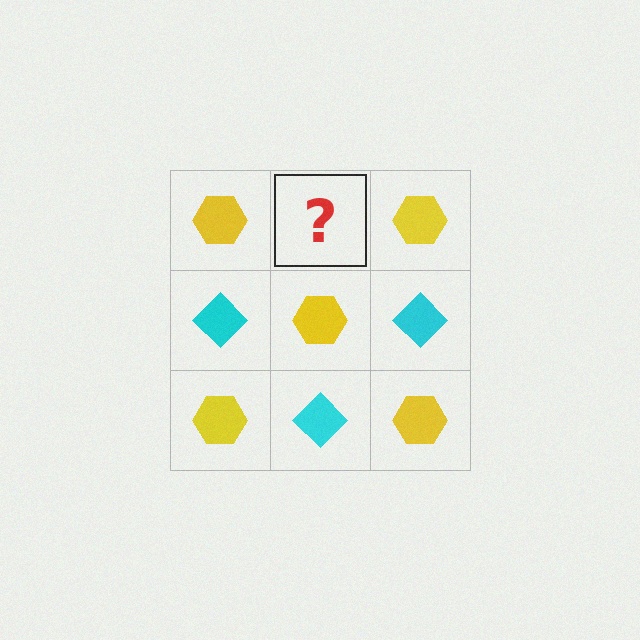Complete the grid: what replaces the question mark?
The question mark should be replaced with a cyan diamond.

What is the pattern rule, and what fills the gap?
The rule is that it alternates yellow hexagon and cyan diamond in a checkerboard pattern. The gap should be filled with a cyan diamond.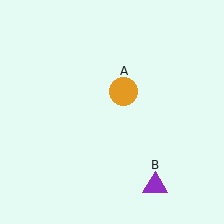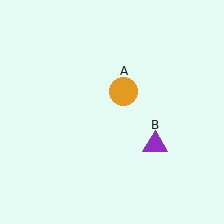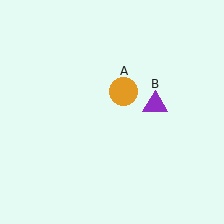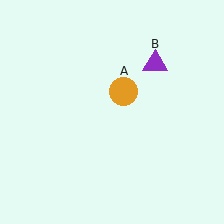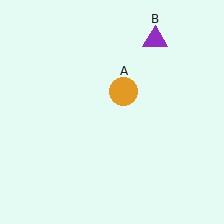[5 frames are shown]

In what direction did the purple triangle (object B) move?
The purple triangle (object B) moved up.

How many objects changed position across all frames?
1 object changed position: purple triangle (object B).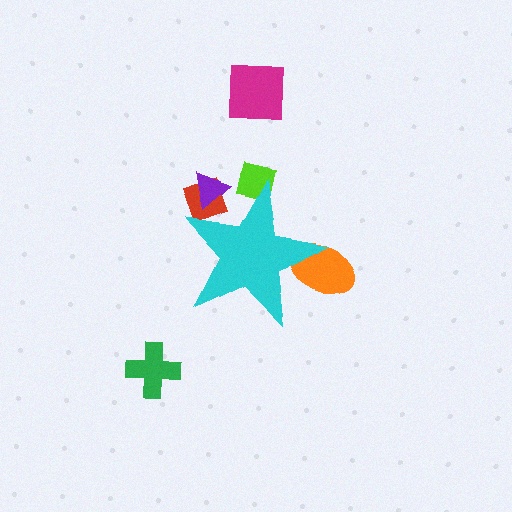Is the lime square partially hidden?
Yes, the lime square is partially hidden behind the cyan star.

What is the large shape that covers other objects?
A cyan star.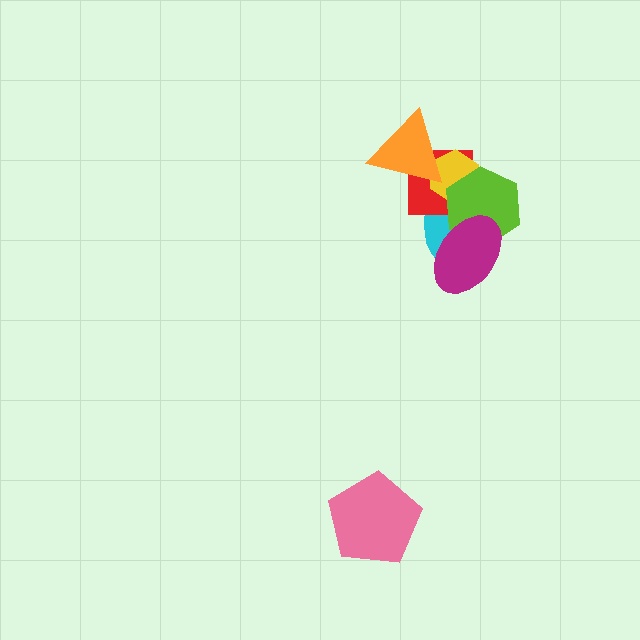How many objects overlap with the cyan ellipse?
5 objects overlap with the cyan ellipse.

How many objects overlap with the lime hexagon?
4 objects overlap with the lime hexagon.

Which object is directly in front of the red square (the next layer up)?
The yellow hexagon is directly in front of the red square.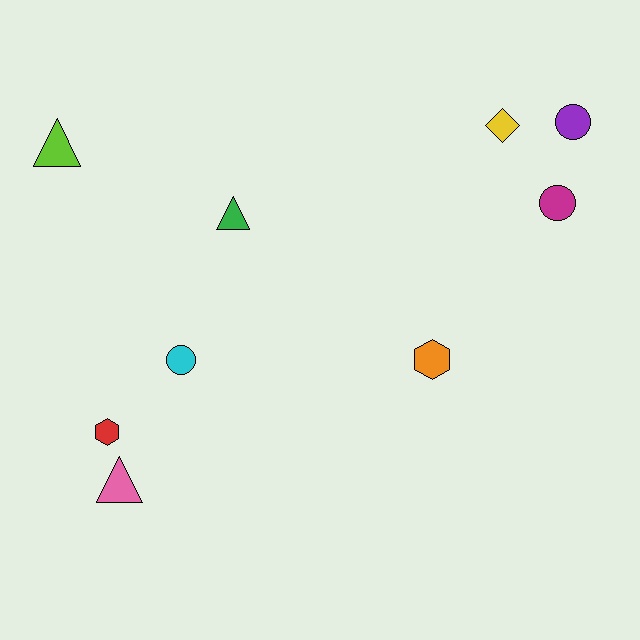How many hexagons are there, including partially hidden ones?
There are 2 hexagons.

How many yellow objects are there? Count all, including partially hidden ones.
There is 1 yellow object.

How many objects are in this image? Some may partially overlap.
There are 9 objects.